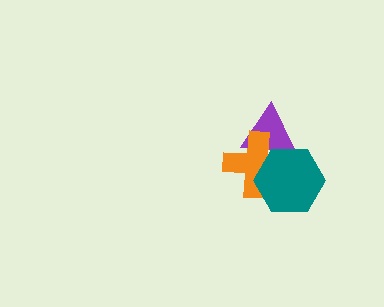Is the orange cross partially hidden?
Yes, it is partially covered by another shape.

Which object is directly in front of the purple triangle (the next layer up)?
The orange cross is directly in front of the purple triangle.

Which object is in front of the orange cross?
The teal hexagon is in front of the orange cross.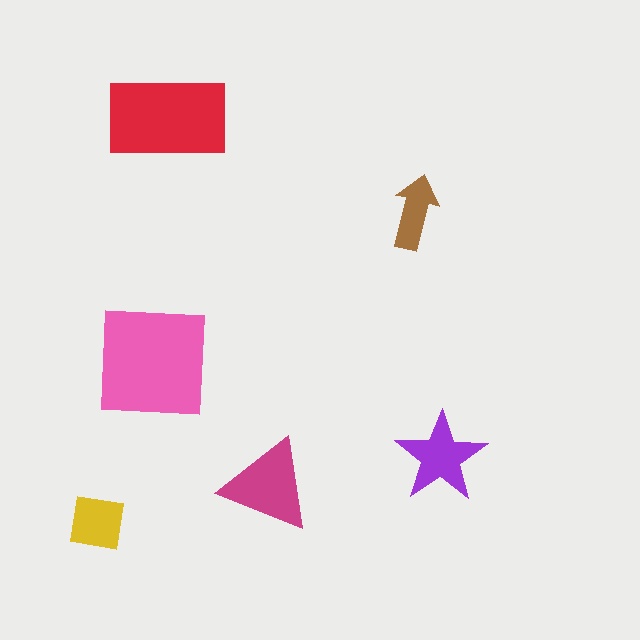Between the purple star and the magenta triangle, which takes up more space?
The magenta triangle.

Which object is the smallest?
The brown arrow.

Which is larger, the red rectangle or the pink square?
The pink square.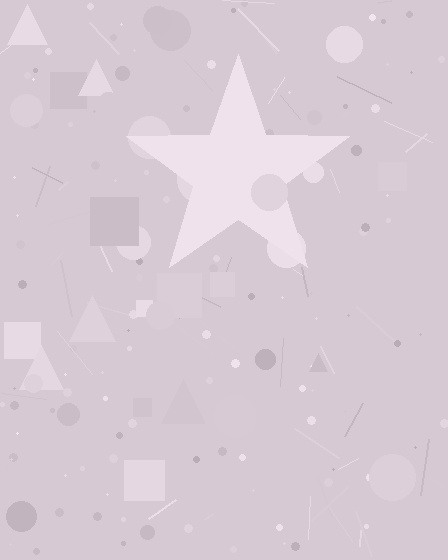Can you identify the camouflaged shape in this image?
The camouflaged shape is a star.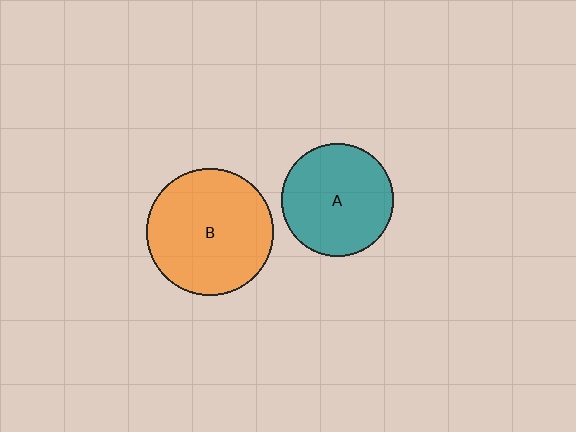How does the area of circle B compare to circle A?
Approximately 1.3 times.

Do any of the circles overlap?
No, none of the circles overlap.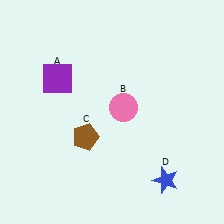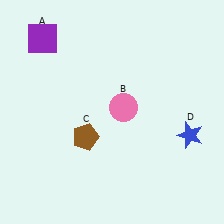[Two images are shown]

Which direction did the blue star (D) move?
The blue star (D) moved up.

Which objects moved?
The objects that moved are: the purple square (A), the blue star (D).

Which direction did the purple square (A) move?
The purple square (A) moved up.